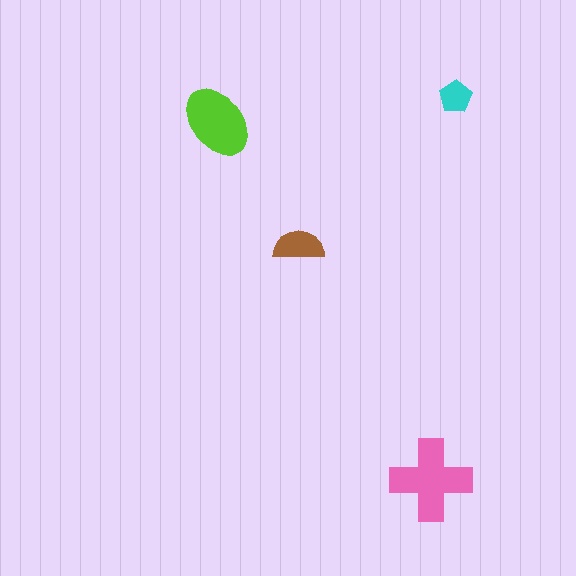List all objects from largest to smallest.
The pink cross, the lime ellipse, the brown semicircle, the cyan pentagon.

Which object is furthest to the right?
The cyan pentagon is rightmost.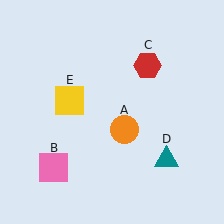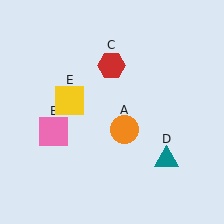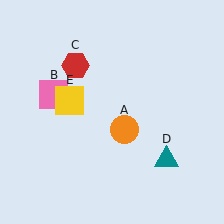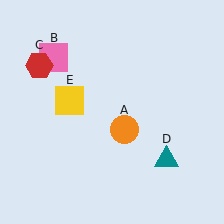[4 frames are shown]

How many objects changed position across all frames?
2 objects changed position: pink square (object B), red hexagon (object C).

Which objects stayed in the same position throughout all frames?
Orange circle (object A) and teal triangle (object D) and yellow square (object E) remained stationary.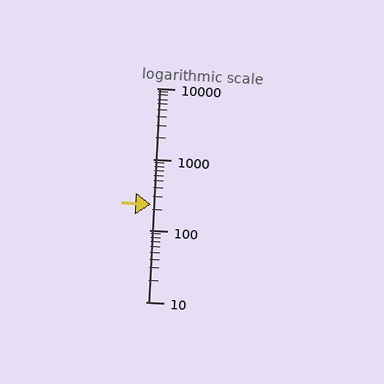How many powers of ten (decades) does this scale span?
The scale spans 3 decades, from 10 to 10000.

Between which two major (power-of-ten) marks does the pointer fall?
The pointer is between 100 and 1000.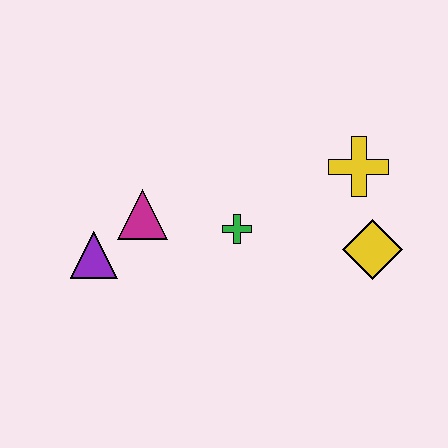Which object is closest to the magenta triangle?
The purple triangle is closest to the magenta triangle.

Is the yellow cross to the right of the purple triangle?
Yes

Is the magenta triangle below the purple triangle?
No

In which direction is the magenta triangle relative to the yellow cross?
The magenta triangle is to the left of the yellow cross.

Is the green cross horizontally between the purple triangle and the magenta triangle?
No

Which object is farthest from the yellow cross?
The purple triangle is farthest from the yellow cross.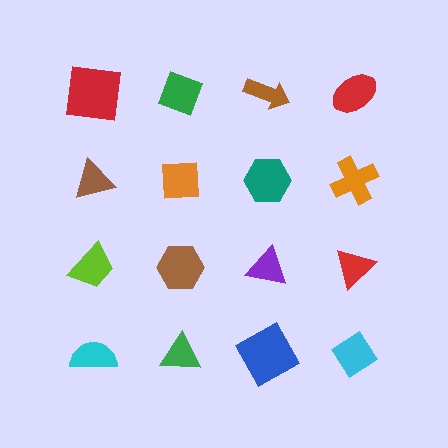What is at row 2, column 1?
A brown triangle.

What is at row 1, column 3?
A brown arrow.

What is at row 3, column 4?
A red triangle.